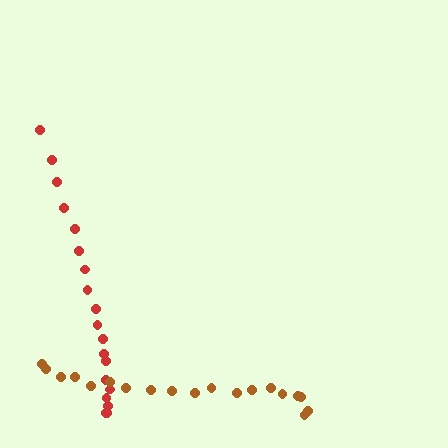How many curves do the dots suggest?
There are 2 distinct paths.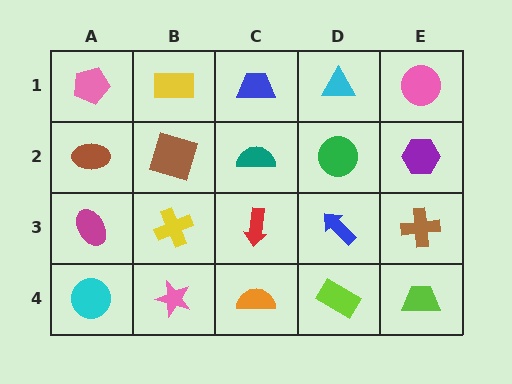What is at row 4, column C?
An orange semicircle.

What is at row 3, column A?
A magenta ellipse.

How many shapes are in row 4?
5 shapes.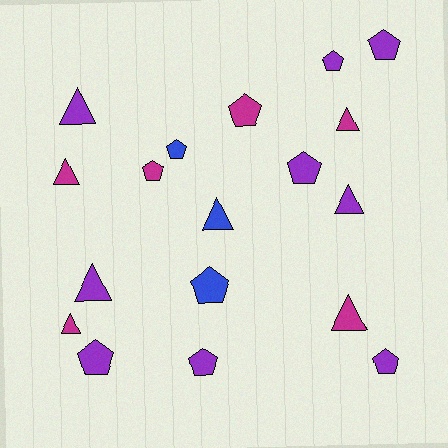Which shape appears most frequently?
Pentagon, with 10 objects.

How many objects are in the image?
There are 18 objects.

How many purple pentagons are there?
There are 6 purple pentagons.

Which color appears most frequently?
Purple, with 9 objects.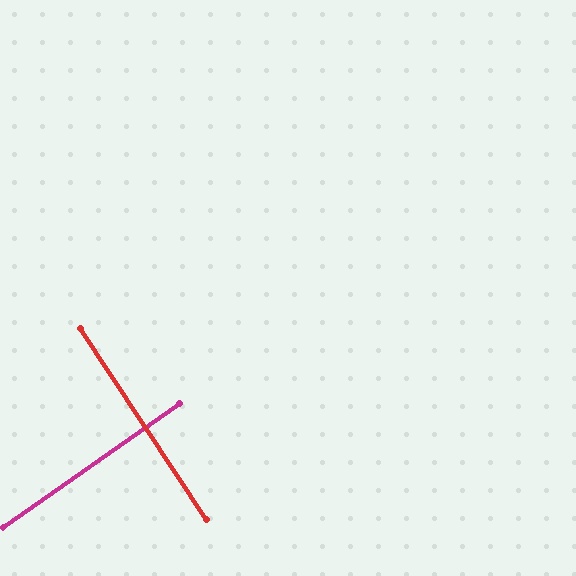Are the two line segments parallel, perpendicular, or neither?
Perpendicular — they meet at approximately 89°.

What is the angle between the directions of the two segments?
Approximately 89 degrees.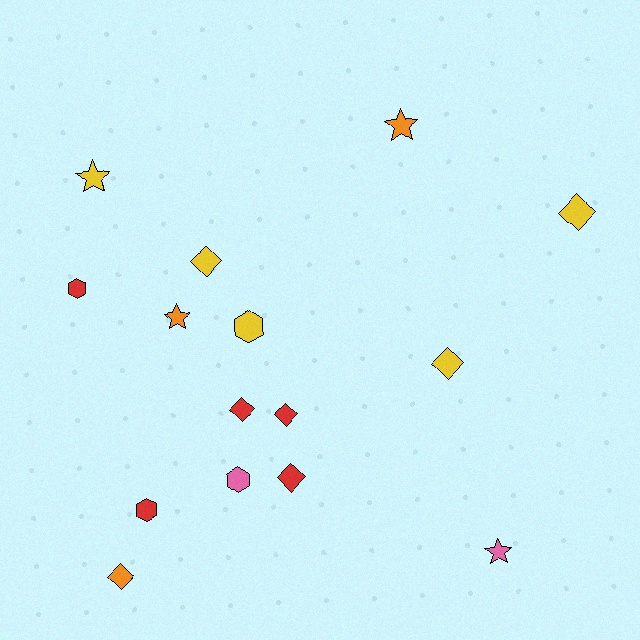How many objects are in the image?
There are 15 objects.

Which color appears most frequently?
Yellow, with 5 objects.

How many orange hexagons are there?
There are no orange hexagons.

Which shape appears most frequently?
Diamond, with 7 objects.